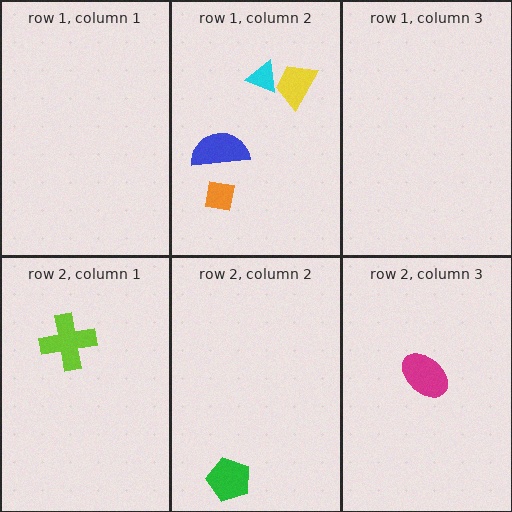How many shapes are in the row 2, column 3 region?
1.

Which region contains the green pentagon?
The row 2, column 2 region.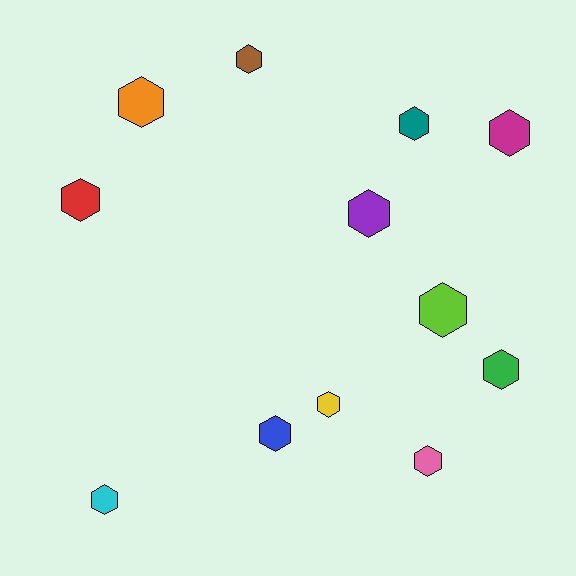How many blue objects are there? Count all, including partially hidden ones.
There is 1 blue object.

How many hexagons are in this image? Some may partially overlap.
There are 12 hexagons.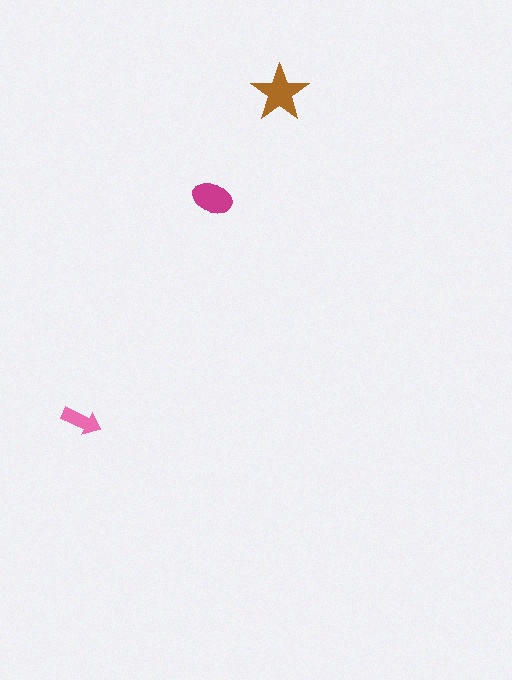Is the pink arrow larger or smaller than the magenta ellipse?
Smaller.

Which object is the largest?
The brown star.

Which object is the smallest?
The pink arrow.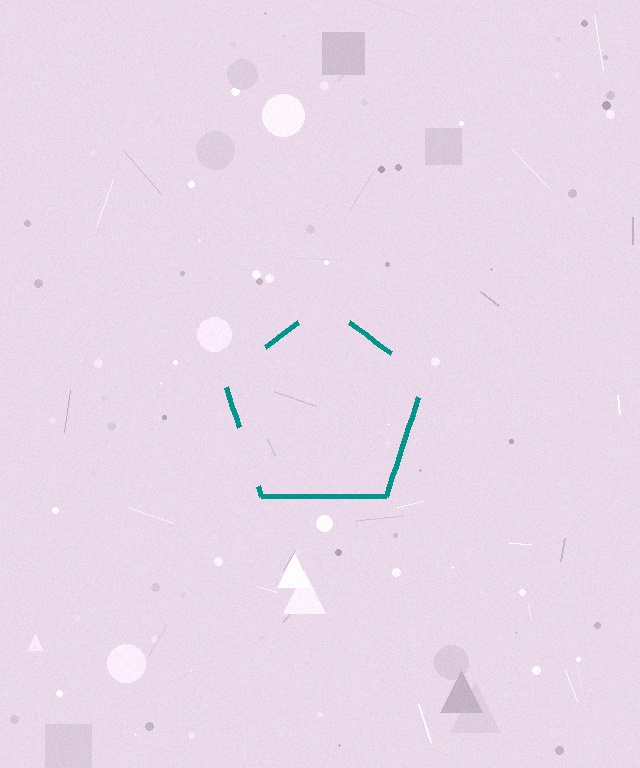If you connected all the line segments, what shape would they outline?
They would outline a pentagon.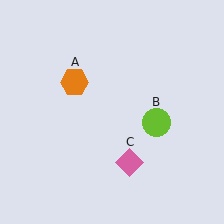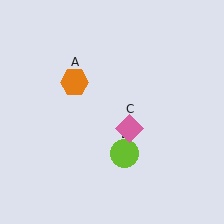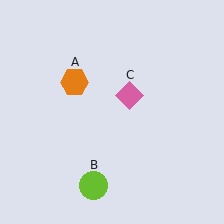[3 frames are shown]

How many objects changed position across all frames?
2 objects changed position: lime circle (object B), pink diamond (object C).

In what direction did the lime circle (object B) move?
The lime circle (object B) moved down and to the left.